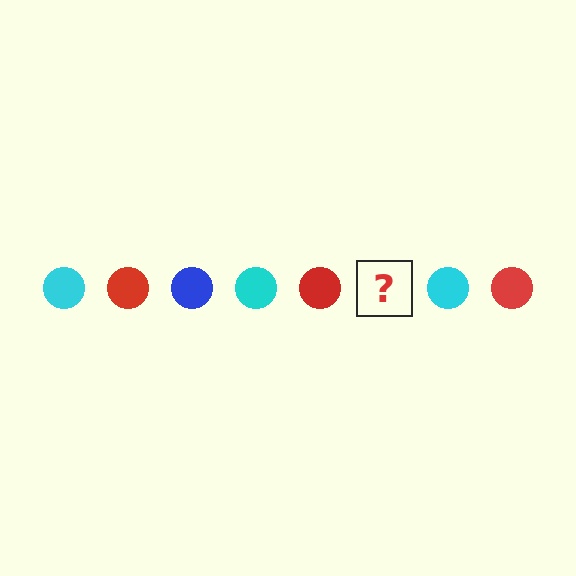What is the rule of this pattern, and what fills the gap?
The rule is that the pattern cycles through cyan, red, blue circles. The gap should be filled with a blue circle.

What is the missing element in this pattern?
The missing element is a blue circle.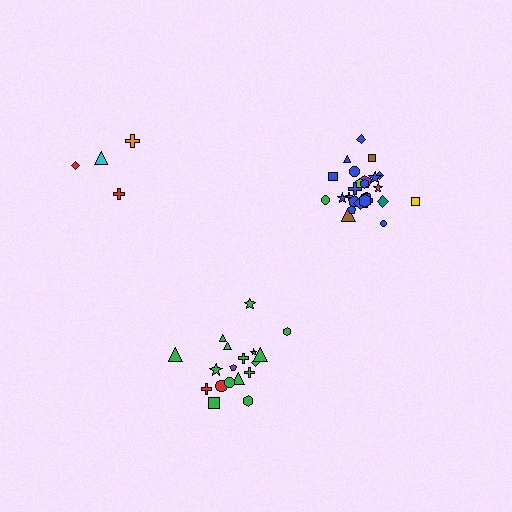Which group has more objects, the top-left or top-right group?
The top-right group.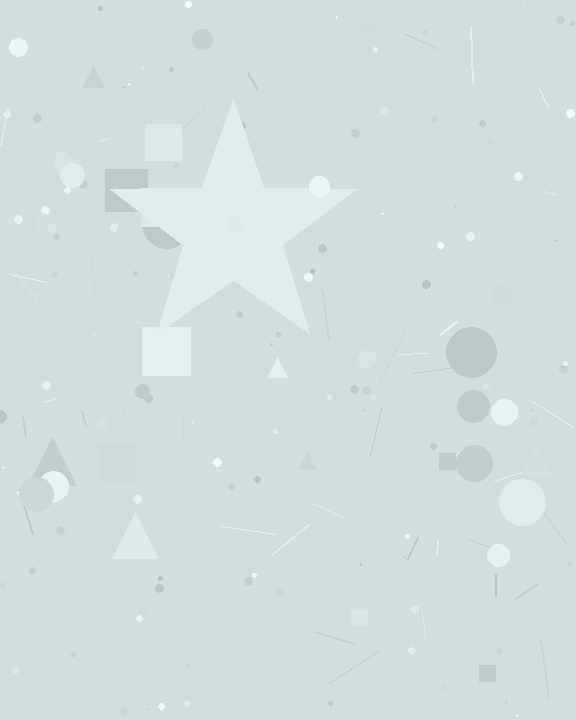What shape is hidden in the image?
A star is hidden in the image.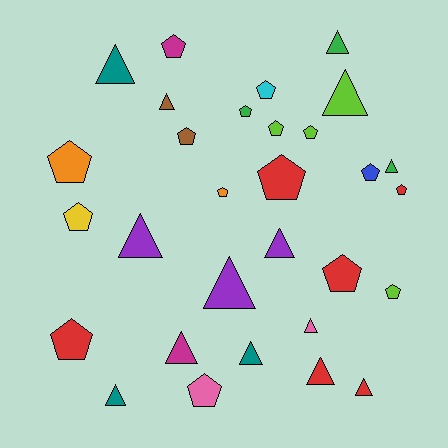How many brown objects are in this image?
There are 2 brown objects.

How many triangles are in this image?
There are 14 triangles.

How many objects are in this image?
There are 30 objects.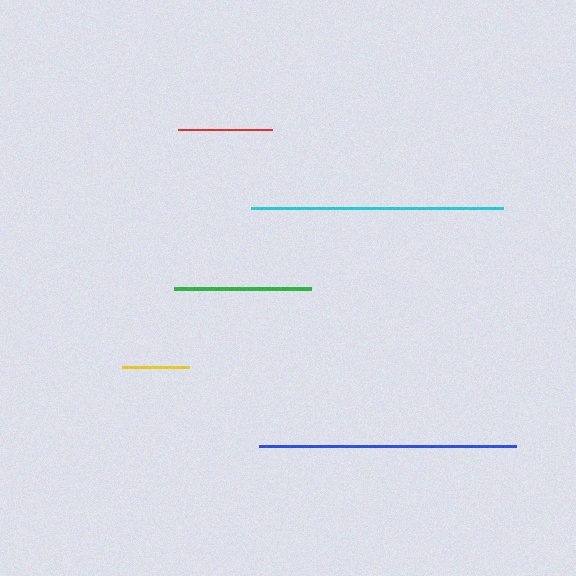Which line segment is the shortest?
The yellow line is the shortest at approximately 66 pixels.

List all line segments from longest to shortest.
From longest to shortest: blue, cyan, green, red, yellow.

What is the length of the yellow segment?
The yellow segment is approximately 66 pixels long.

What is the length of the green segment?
The green segment is approximately 137 pixels long.